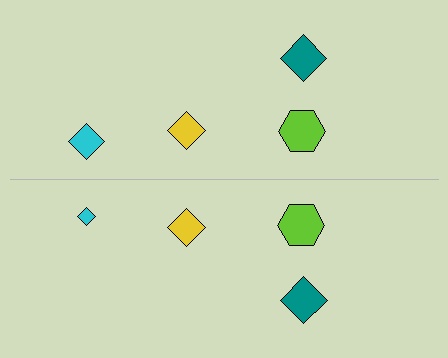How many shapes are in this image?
There are 8 shapes in this image.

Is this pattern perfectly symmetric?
No, the pattern is not perfectly symmetric. The cyan diamond on the bottom side has a different size than its mirror counterpart.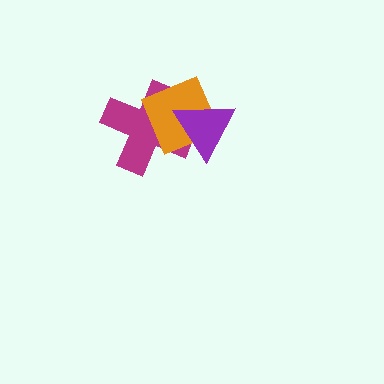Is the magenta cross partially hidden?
Yes, it is partially covered by another shape.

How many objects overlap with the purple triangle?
2 objects overlap with the purple triangle.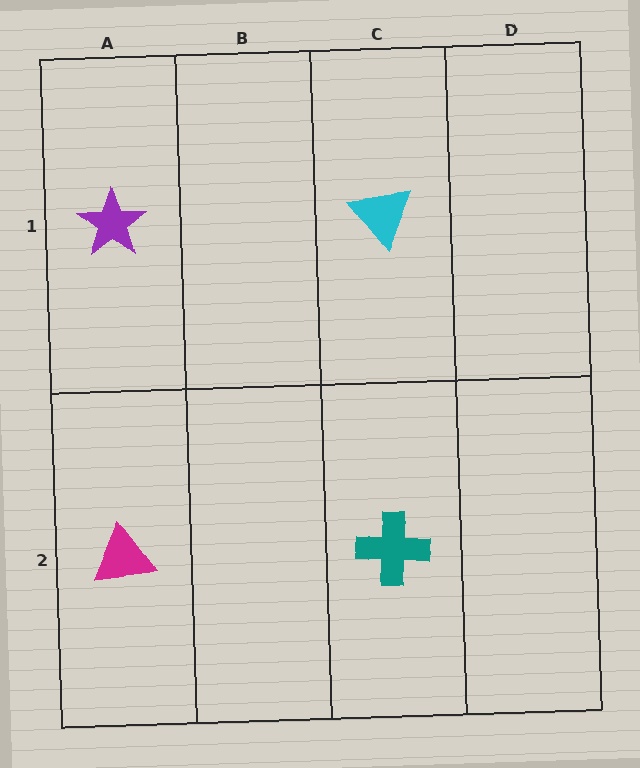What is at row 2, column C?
A teal cross.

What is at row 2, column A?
A magenta triangle.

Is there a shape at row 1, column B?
No, that cell is empty.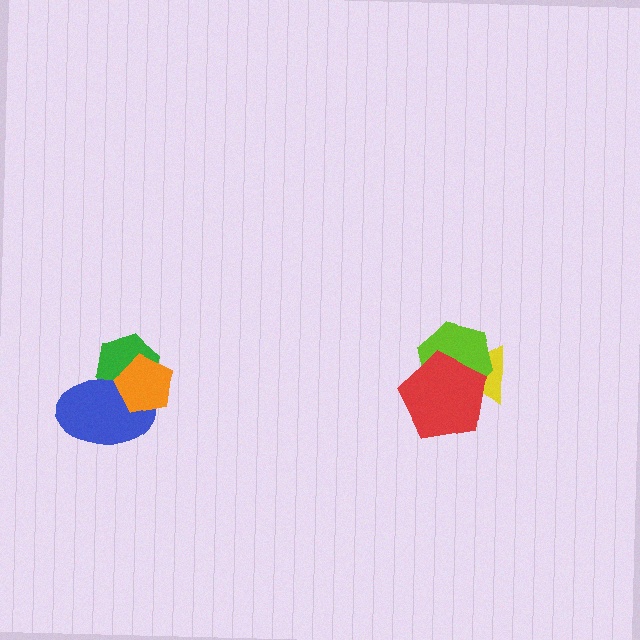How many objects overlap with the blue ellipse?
2 objects overlap with the blue ellipse.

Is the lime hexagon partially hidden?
Yes, it is partially covered by another shape.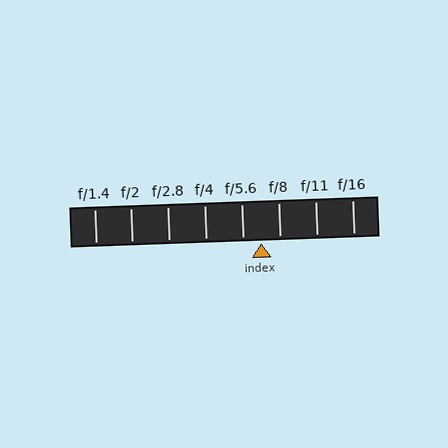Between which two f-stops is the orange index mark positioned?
The index mark is between f/5.6 and f/8.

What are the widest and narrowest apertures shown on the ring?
The widest aperture shown is f/1.4 and the narrowest is f/16.